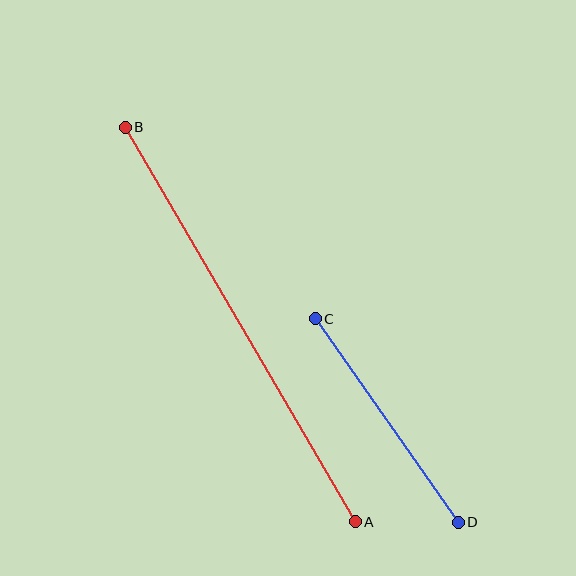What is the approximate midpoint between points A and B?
The midpoint is at approximately (240, 325) pixels.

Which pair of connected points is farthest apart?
Points A and B are farthest apart.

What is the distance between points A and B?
The distance is approximately 457 pixels.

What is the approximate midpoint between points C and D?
The midpoint is at approximately (387, 421) pixels.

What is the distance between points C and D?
The distance is approximately 248 pixels.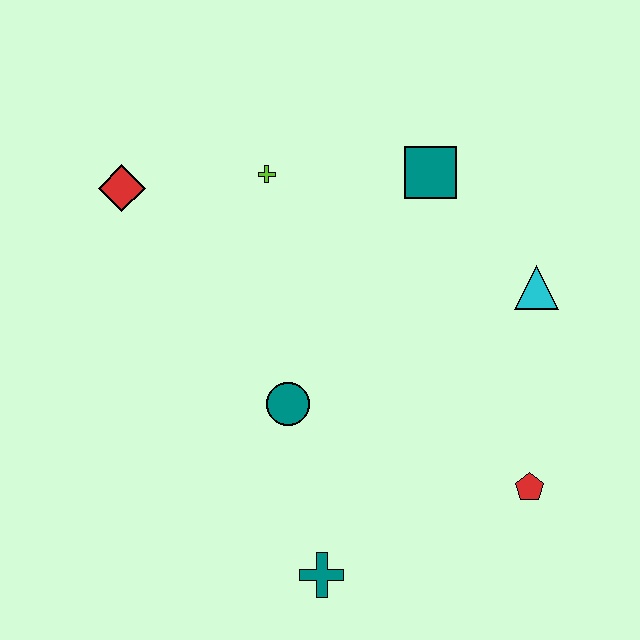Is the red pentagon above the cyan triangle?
No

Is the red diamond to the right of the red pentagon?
No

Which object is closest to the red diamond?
The lime cross is closest to the red diamond.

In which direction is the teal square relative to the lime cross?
The teal square is to the right of the lime cross.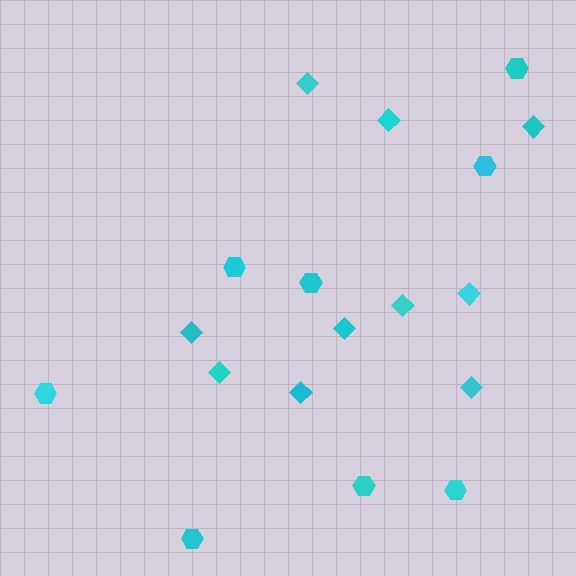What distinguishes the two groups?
There are 2 groups: one group of hexagons (8) and one group of diamonds (10).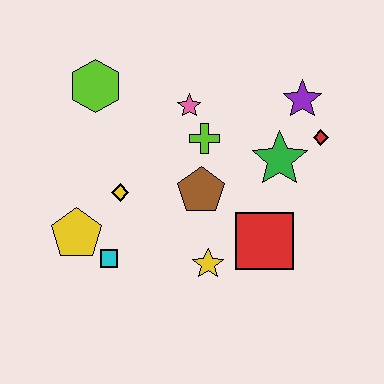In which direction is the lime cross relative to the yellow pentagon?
The lime cross is to the right of the yellow pentagon.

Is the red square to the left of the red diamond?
Yes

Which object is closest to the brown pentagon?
The lime cross is closest to the brown pentagon.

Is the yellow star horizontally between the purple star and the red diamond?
No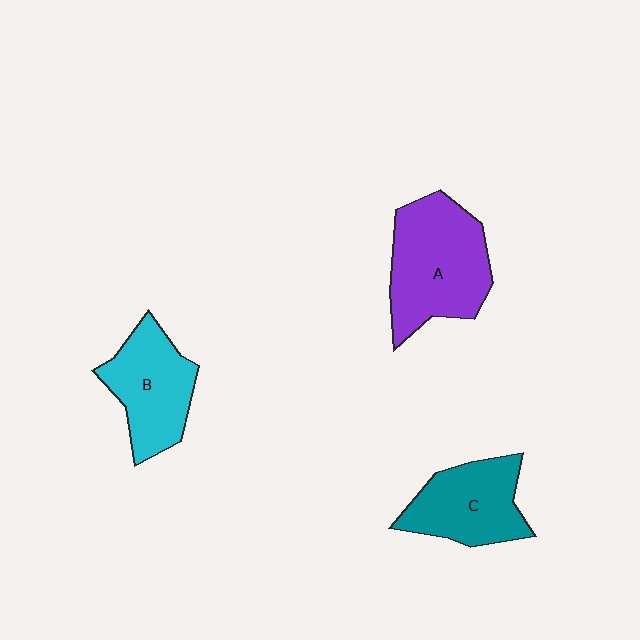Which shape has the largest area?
Shape A (purple).